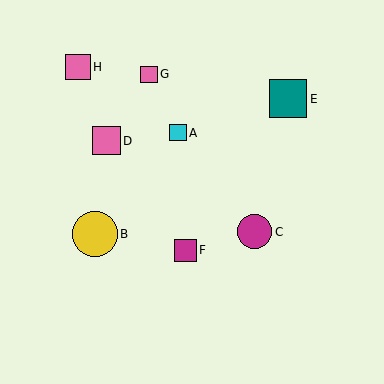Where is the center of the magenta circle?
The center of the magenta circle is at (255, 232).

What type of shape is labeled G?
Shape G is a pink square.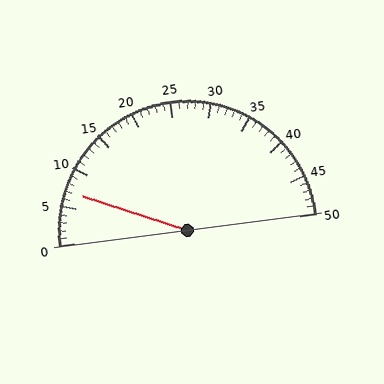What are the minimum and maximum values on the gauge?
The gauge ranges from 0 to 50.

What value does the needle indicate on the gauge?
The needle indicates approximately 7.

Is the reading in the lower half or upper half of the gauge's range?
The reading is in the lower half of the range (0 to 50).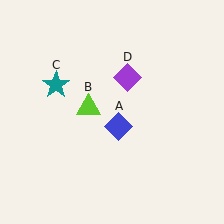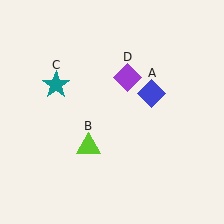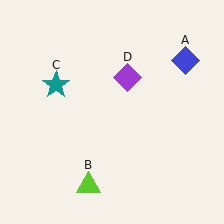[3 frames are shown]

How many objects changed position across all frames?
2 objects changed position: blue diamond (object A), lime triangle (object B).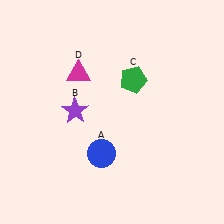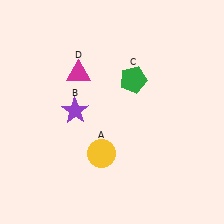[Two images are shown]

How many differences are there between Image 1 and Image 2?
There is 1 difference between the two images.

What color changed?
The circle (A) changed from blue in Image 1 to yellow in Image 2.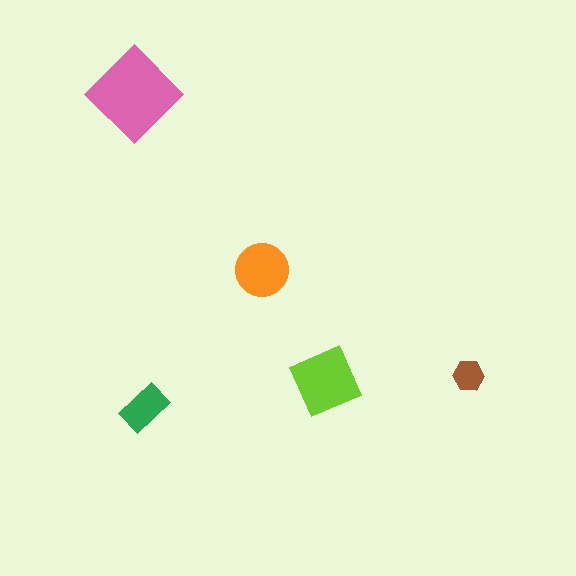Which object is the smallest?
The brown hexagon.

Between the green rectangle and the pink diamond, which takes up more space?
The pink diamond.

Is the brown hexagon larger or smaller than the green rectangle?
Smaller.